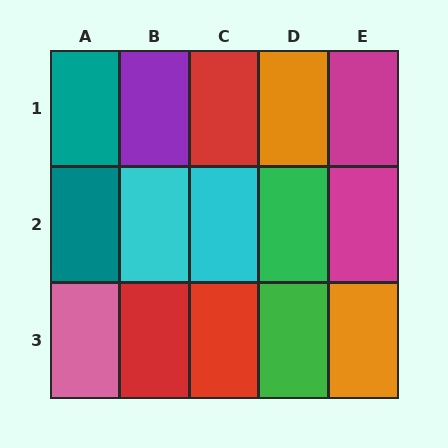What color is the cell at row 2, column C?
Cyan.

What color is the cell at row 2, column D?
Green.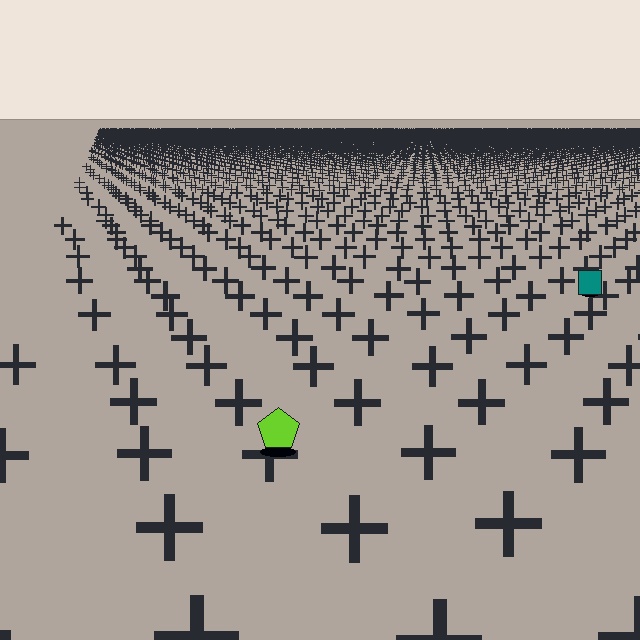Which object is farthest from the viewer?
The teal square is farthest from the viewer. It appears smaller and the ground texture around it is denser.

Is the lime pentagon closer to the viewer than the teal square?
Yes. The lime pentagon is closer — you can tell from the texture gradient: the ground texture is coarser near it.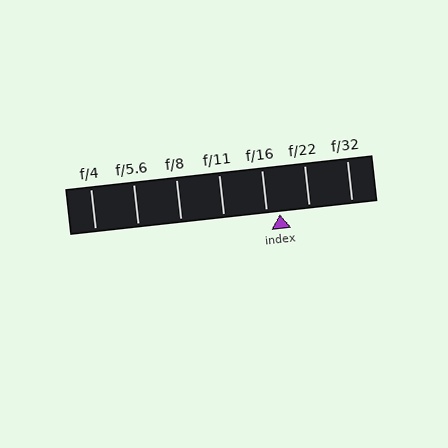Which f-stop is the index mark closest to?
The index mark is closest to f/16.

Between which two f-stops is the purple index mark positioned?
The index mark is between f/16 and f/22.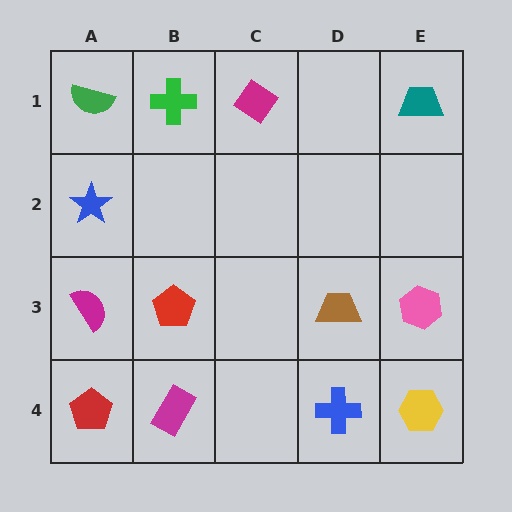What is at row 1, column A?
A green semicircle.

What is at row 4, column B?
A magenta rectangle.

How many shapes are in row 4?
4 shapes.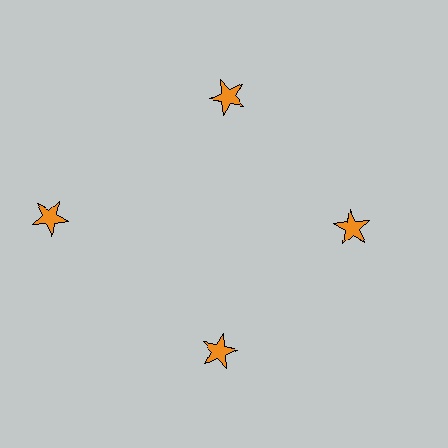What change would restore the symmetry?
The symmetry would be restored by moving it inward, back onto the ring so that all 4 stars sit at equal angles and equal distance from the center.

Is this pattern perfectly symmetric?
No. The 4 orange stars are arranged in a ring, but one element near the 9 o'clock position is pushed outward from the center, breaking the 4-fold rotational symmetry.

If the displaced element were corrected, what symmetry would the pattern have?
It would have 4-fold rotational symmetry — the pattern would map onto itself every 90 degrees.